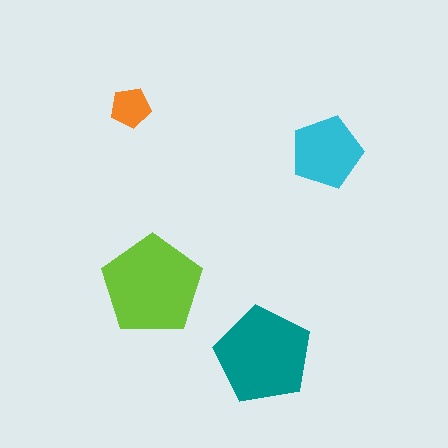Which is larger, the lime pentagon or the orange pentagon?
The lime one.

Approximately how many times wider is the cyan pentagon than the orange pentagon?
About 2 times wider.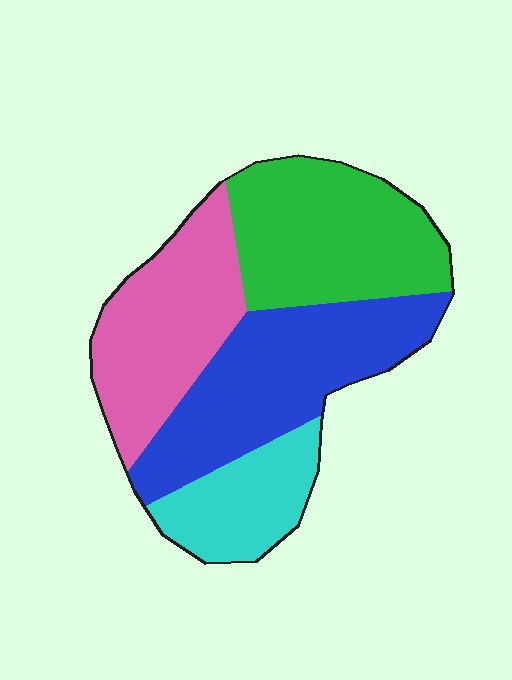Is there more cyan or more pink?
Pink.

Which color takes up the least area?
Cyan, at roughly 15%.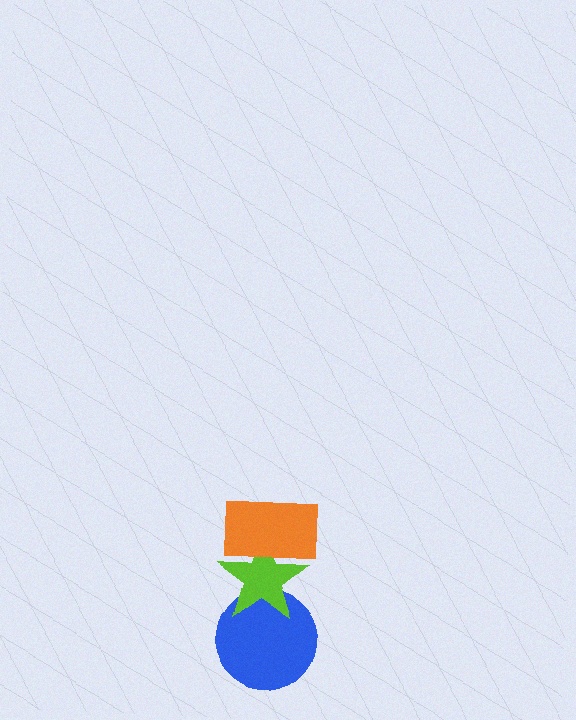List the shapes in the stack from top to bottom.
From top to bottom: the orange rectangle, the lime star, the blue circle.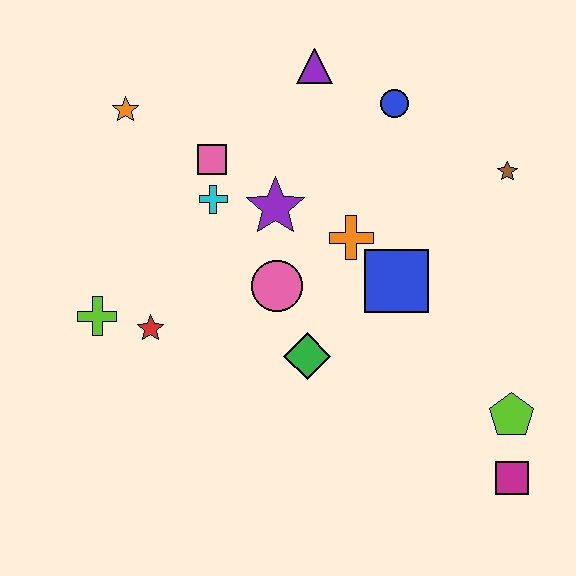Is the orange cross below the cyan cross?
Yes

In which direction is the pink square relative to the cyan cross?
The pink square is above the cyan cross.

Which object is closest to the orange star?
The pink square is closest to the orange star.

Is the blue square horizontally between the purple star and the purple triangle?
No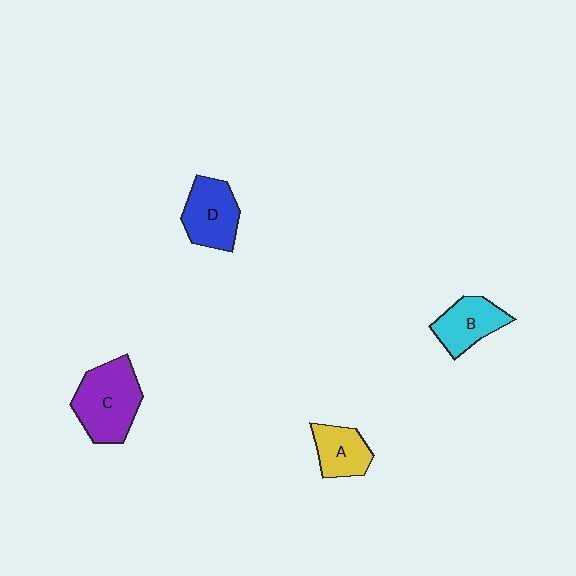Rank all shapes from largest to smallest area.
From largest to smallest: C (purple), D (blue), B (cyan), A (yellow).